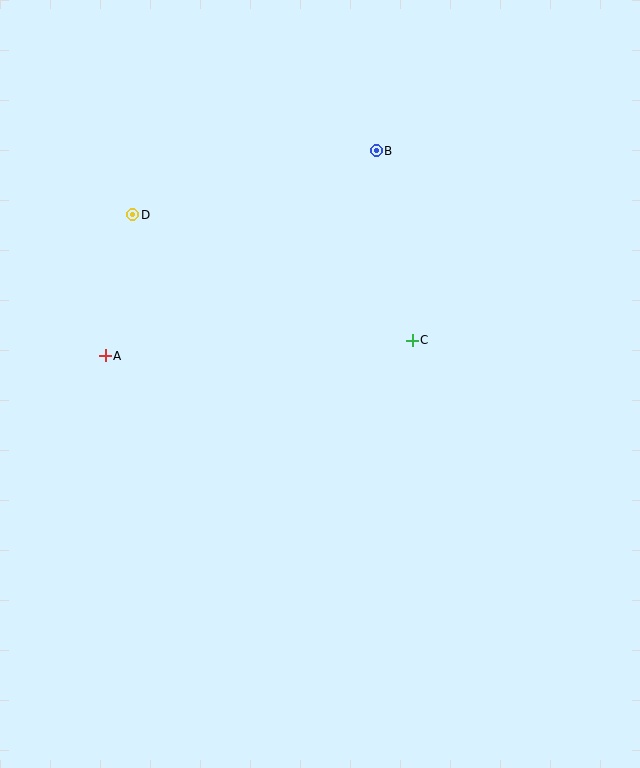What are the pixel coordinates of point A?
Point A is at (105, 356).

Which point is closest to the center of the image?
Point C at (412, 340) is closest to the center.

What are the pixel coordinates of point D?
Point D is at (133, 215).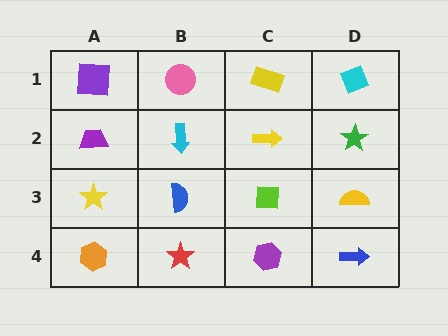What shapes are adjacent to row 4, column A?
A yellow star (row 3, column A), a red star (row 4, column B).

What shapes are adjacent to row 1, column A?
A purple trapezoid (row 2, column A), a pink circle (row 1, column B).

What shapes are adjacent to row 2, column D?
A cyan diamond (row 1, column D), a yellow semicircle (row 3, column D), a yellow arrow (row 2, column C).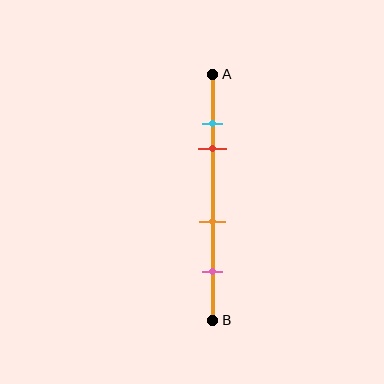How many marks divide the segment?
There are 4 marks dividing the segment.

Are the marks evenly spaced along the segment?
No, the marks are not evenly spaced.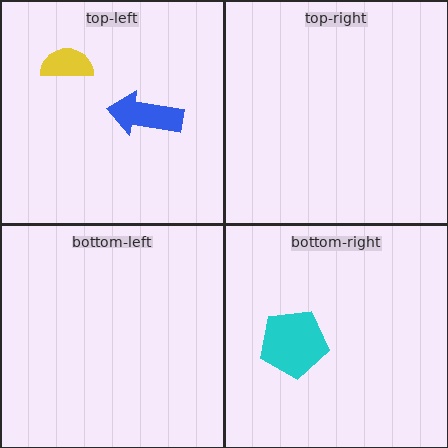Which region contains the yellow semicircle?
The top-left region.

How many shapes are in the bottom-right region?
1.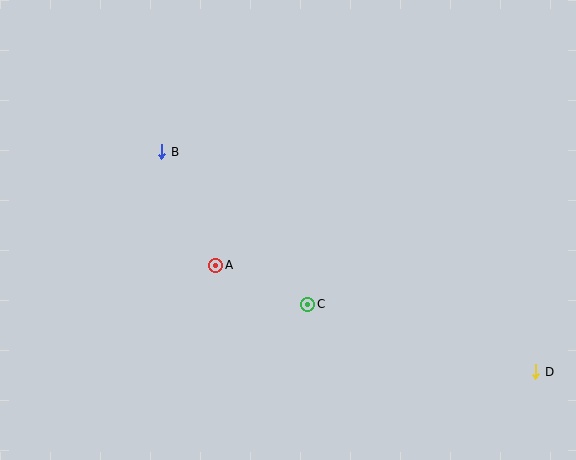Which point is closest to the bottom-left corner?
Point A is closest to the bottom-left corner.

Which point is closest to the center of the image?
Point C at (308, 304) is closest to the center.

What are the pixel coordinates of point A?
Point A is at (216, 265).